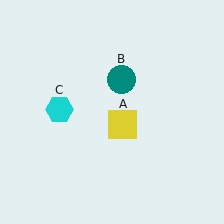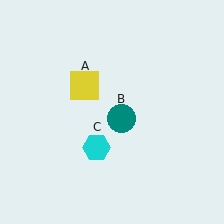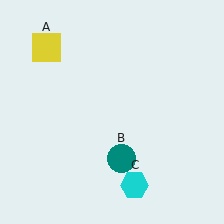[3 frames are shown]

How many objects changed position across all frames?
3 objects changed position: yellow square (object A), teal circle (object B), cyan hexagon (object C).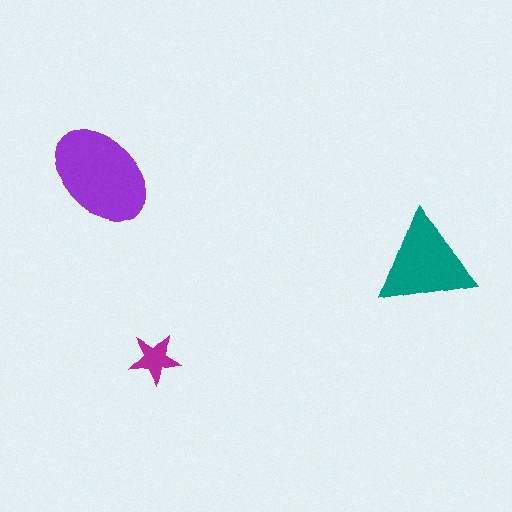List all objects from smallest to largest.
The magenta star, the teal triangle, the purple ellipse.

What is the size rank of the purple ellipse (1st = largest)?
1st.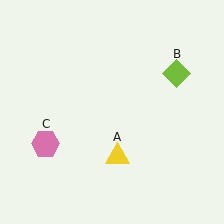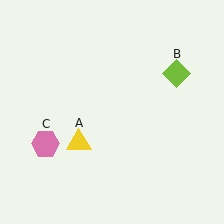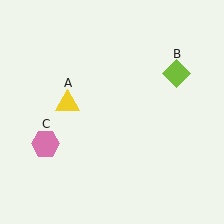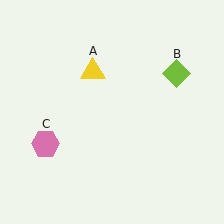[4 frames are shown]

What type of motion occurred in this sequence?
The yellow triangle (object A) rotated clockwise around the center of the scene.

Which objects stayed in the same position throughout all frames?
Lime diamond (object B) and pink hexagon (object C) remained stationary.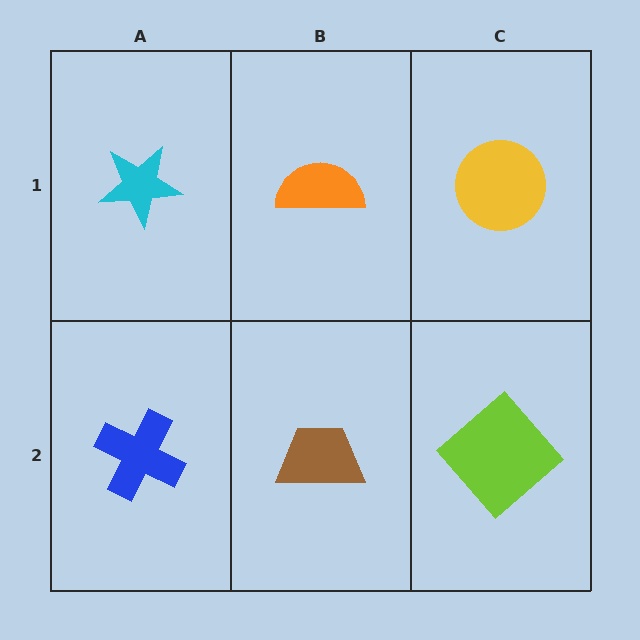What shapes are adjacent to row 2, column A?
A cyan star (row 1, column A), a brown trapezoid (row 2, column B).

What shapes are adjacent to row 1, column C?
A lime diamond (row 2, column C), an orange semicircle (row 1, column B).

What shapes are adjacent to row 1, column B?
A brown trapezoid (row 2, column B), a cyan star (row 1, column A), a yellow circle (row 1, column C).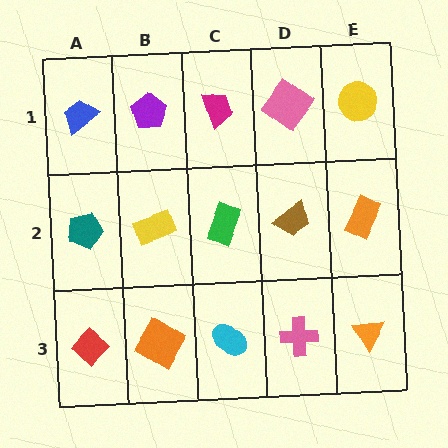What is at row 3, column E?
An orange triangle.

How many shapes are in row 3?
5 shapes.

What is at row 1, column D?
A pink diamond.